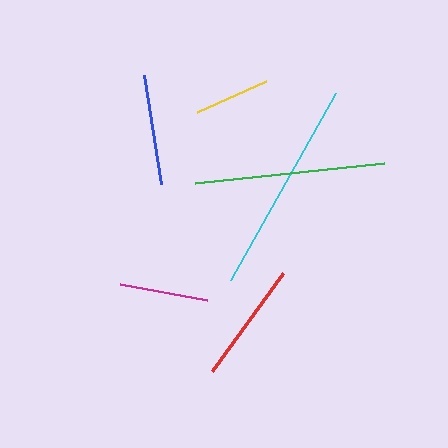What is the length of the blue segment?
The blue segment is approximately 110 pixels long.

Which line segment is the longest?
The cyan line is the longest at approximately 214 pixels.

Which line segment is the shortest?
The yellow line is the shortest at approximately 76 pixels.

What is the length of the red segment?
The red segment is approximately 121 pixels long.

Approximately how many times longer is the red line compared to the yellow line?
The red line is approximately 1.6 times the length of the yellow line.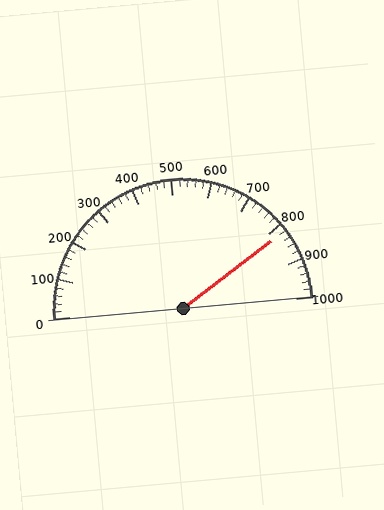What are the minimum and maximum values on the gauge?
The gauge ranges from 0 to 1000.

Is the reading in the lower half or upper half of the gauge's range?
The reading is in the upper half of the range (0 to 1000).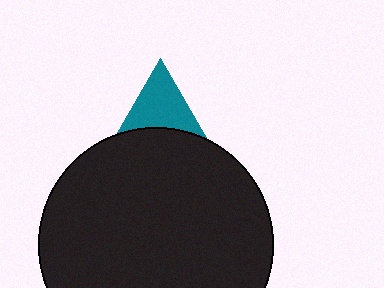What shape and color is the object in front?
The object in front is a black circle.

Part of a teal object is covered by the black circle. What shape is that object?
It is a triangle.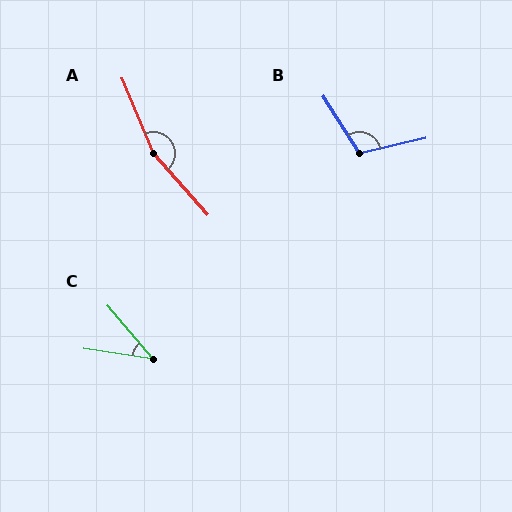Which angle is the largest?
A, at approximately 161 degrees.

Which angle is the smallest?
C, at approximately 41 degrees.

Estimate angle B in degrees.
Approximately 109 degrees.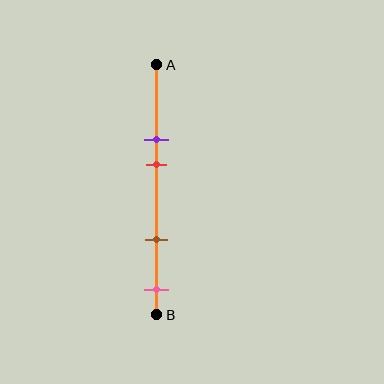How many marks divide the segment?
There are 4 marks dividing the segment.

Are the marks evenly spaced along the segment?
No, the marks are not evenly spaced.